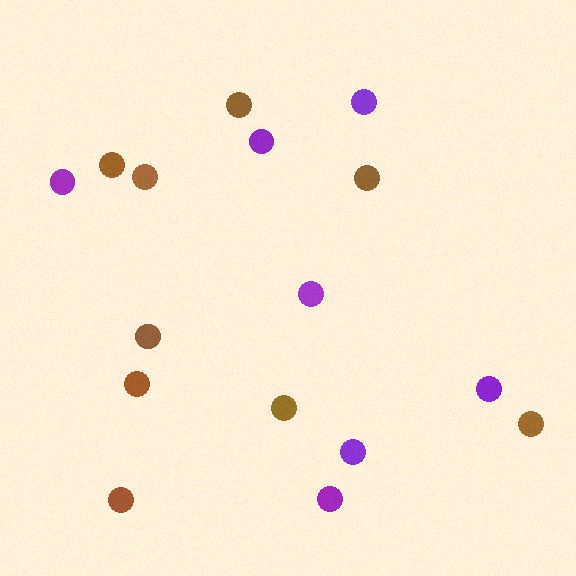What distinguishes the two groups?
There are 2 groups: one group of brown circles (9) and one group of purple circles (7).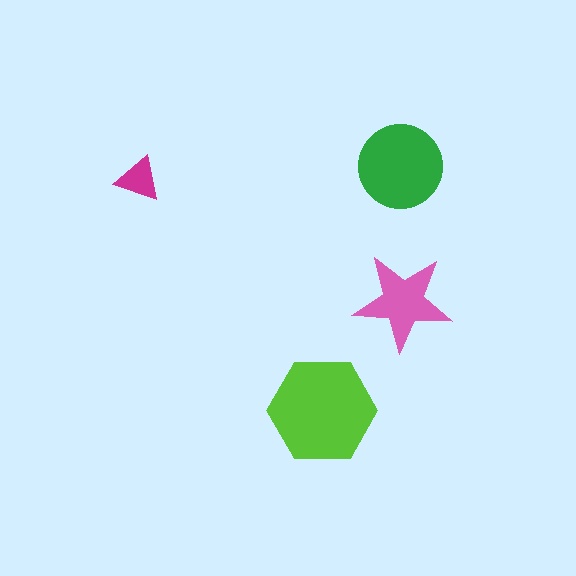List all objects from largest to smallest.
The lime hexagon, the green circle, the pink star, the magenta triangle.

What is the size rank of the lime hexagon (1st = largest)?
1st.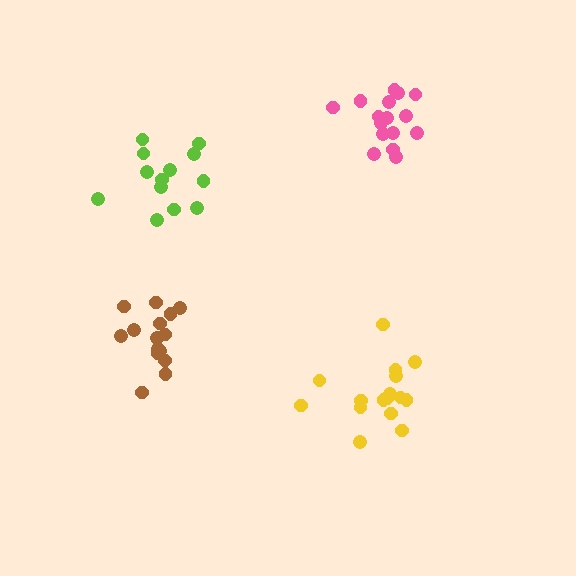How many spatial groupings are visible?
There are 4 spatial groupings.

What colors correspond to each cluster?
The clusters are colored: yellow, pink, brown, lime.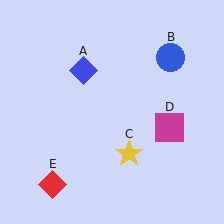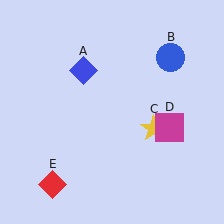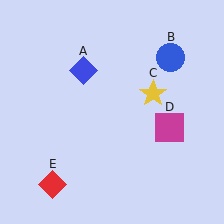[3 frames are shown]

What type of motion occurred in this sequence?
The yellow star (object C) rotated counterclockwise around the center of the scene.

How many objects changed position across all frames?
1 object changed position: yellow star (object C).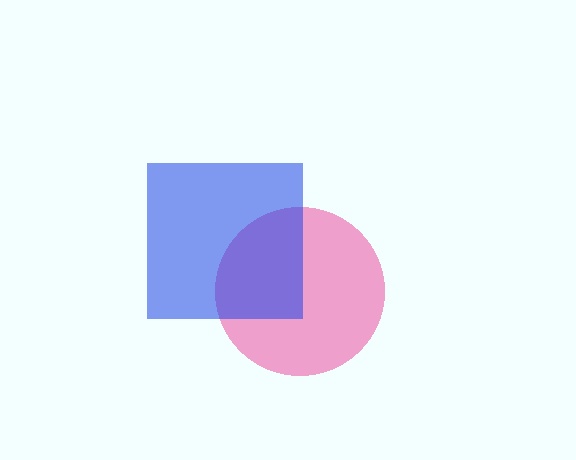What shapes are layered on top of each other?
The layered shapes are: a pink circle, a blue square.